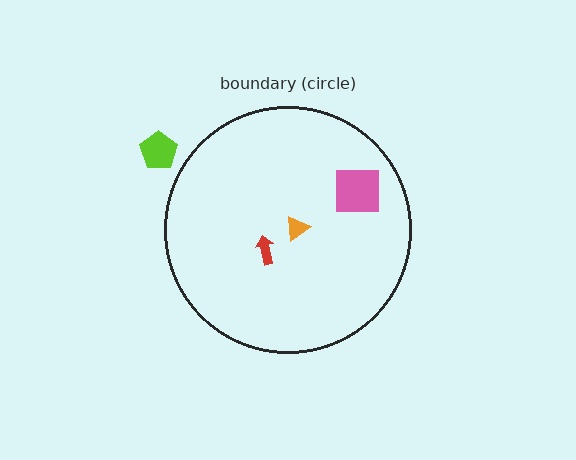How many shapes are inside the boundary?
3 inside, 1 outside.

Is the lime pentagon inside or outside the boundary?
Outside.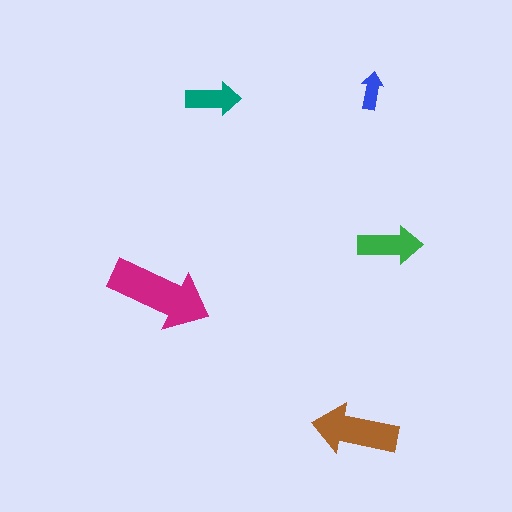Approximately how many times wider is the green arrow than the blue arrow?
About 2 times wider.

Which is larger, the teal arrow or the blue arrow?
The teal one.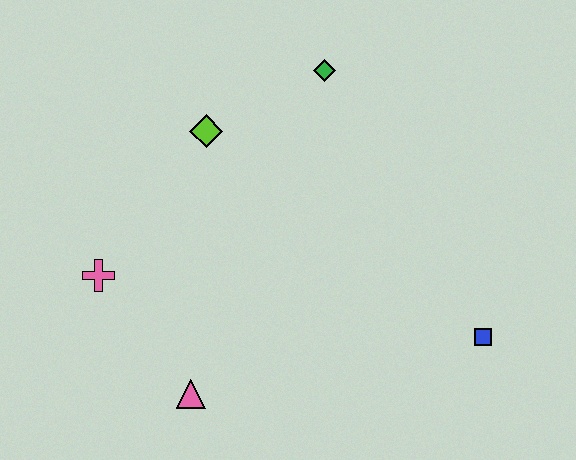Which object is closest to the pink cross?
The pink triangle is closest to the pink cross.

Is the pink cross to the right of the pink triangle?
No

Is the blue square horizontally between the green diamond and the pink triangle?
No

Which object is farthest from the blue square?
The pink cross is farthest from the blue square.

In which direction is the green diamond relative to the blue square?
The green diamond is above the blue square.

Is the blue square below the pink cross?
Yes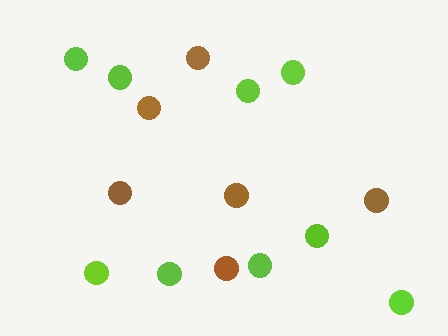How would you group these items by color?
There are 2 groups: one group of lime circles (9) and one group of brown circles (6).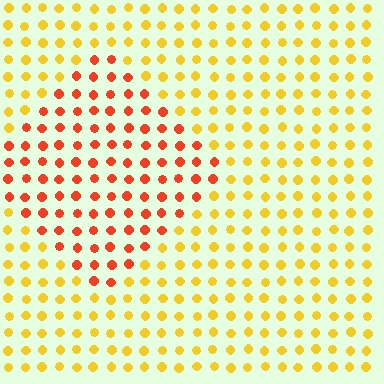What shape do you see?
I see a diamond.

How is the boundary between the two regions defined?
The boundary is defined purely by a slight shift in hue (about 41 degrees). Spacing, size, and orientation are identical on both sides.